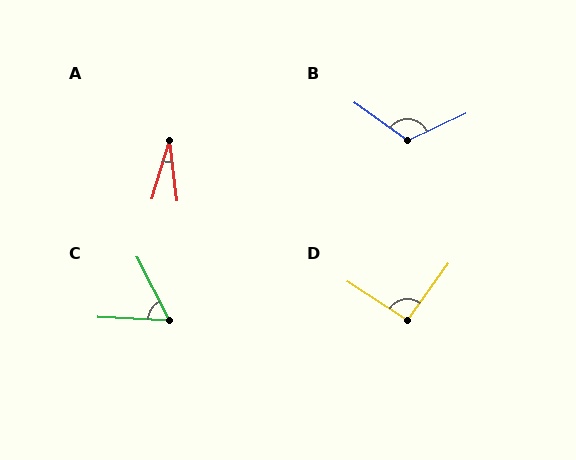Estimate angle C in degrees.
Approximately 60 degrees.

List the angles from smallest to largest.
A (24°), C (60°), D (93°), B (119°).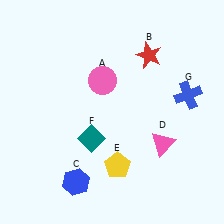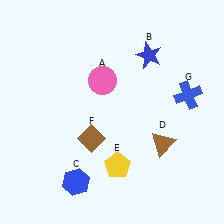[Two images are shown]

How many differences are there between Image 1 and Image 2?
There are 3 differences between the two images.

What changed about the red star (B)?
In Image 1, B is red. In Image 2, it changed to blue.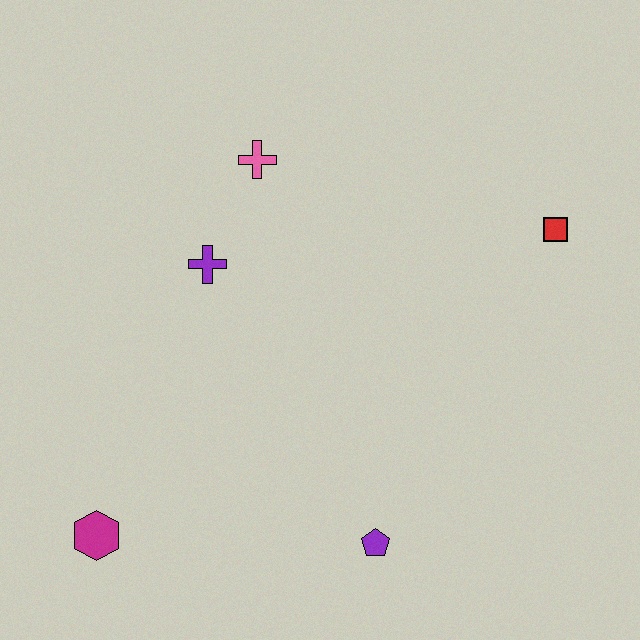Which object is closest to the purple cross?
The pink cross is closest to the purple cross.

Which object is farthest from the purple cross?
The red square is farthest from the purple cross.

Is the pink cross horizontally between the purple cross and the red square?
Yes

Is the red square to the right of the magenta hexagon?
Yes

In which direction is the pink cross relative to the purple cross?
The pink cross is above the purple cross.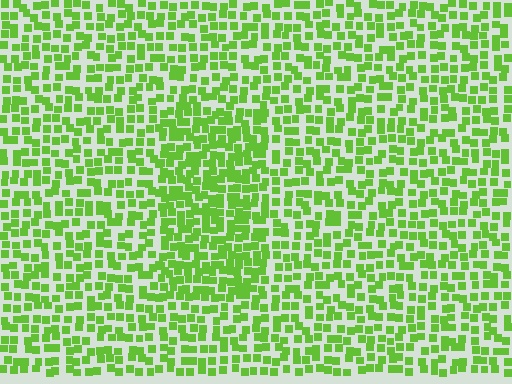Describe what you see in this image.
The image contains small lime elements arranged at two different densities. A rectangle-shaped region is visible where the elements are more densely packed than the surrounding area.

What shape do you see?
I see a rectangle.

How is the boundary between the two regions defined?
The boundary is defined by a change in element density (approximately 1.6x ratio). All elements are the same color, size, and shape.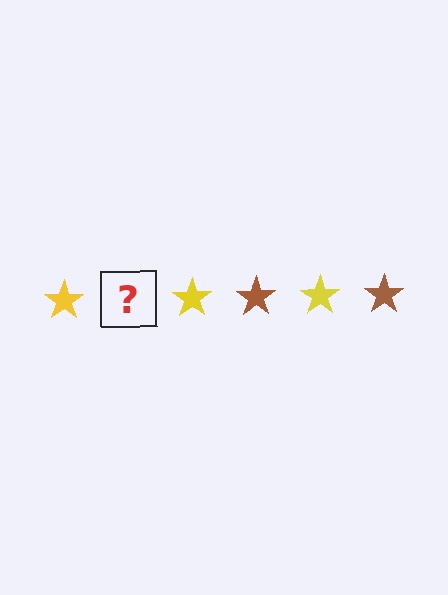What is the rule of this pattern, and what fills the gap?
The rule is that the pattern cycles through yellow, brown stars. The gap should be filled with a brown star.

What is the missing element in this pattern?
The missing element is a brown star.